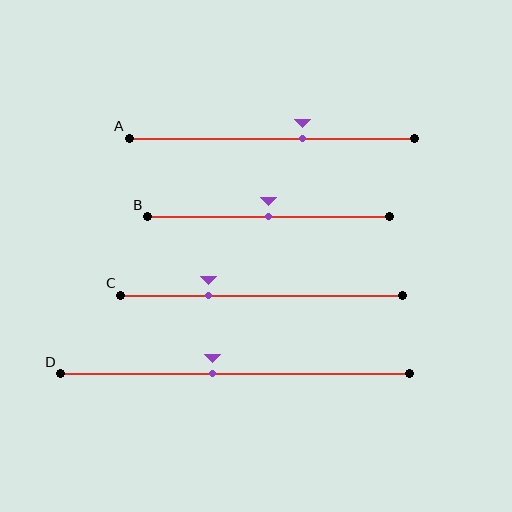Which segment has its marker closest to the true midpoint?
Segment B has its marker closest to the true midpoint.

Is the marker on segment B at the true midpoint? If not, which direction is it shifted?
Yes, the marker on segment B is at the true midpoint.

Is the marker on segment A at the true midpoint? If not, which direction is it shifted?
No, the marker on segment A is shifted to the right by about 11% of the segment length.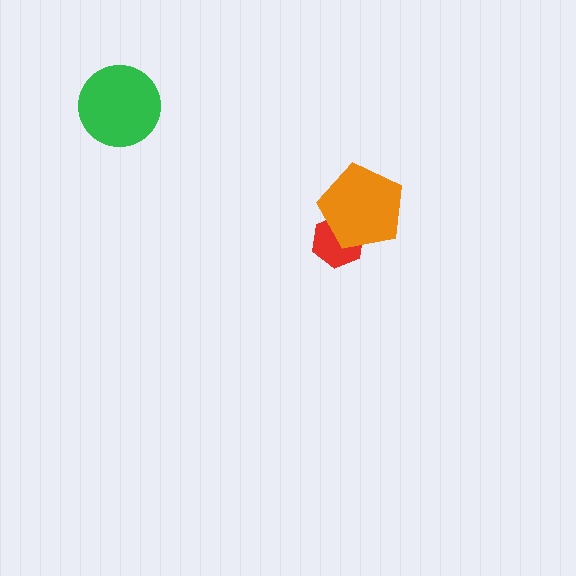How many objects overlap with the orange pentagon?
1 object overlaps with the orange pentagon.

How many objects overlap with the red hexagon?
1 object overlaps with the red hexagon.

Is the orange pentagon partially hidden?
No, no other shape covers it.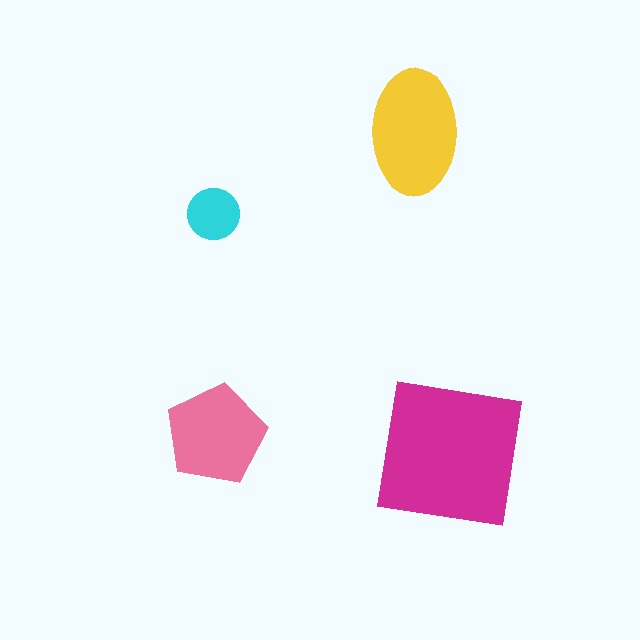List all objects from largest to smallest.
The magenta square, the yellow ellipse, the pink pentagon, the cyan circle.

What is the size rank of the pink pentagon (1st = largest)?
3rd.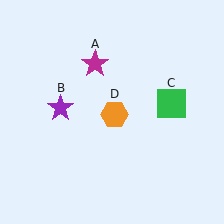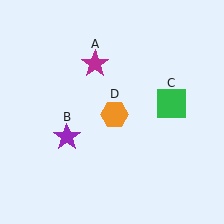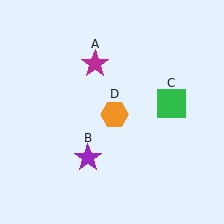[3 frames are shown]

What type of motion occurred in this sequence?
The purple star (object B) rotated counterclockwise around the center of the scene.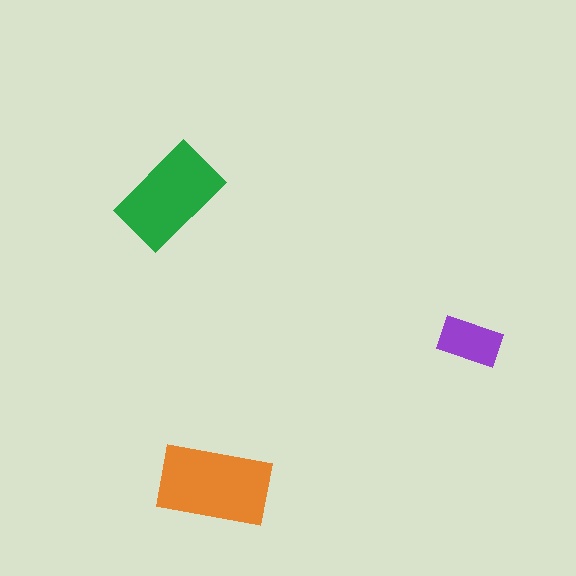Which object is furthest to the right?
The purple rectangle is rightmost.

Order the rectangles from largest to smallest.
the orange one, the green one, the purple one.